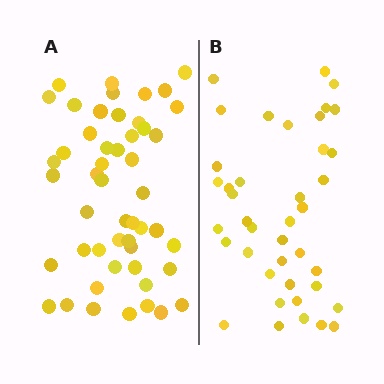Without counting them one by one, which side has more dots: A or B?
Region A (the left region) has more dots.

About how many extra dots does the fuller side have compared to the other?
Region A has roughly 10 or so more dots than region B.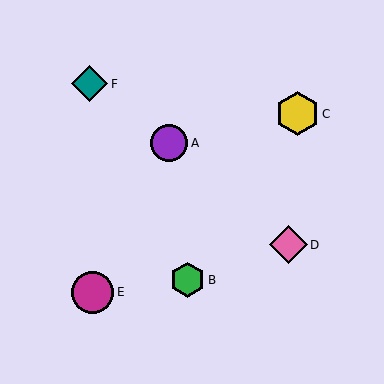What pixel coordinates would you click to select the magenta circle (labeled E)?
Click at (93, 292) to select the magenta circle E.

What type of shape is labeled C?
Shape C is a yellow hexagon.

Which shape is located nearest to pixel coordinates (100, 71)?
The teal diamond (labeled F) at (90, 84) is nearest to that location.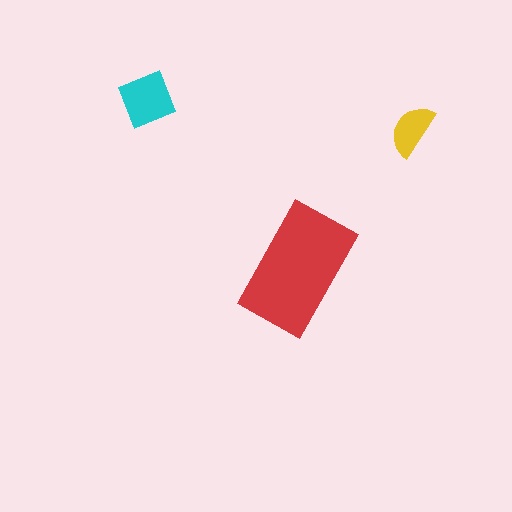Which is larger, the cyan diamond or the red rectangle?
The red rectangle.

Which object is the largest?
The red rectangle.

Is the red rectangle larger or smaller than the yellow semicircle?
Larger.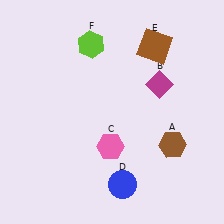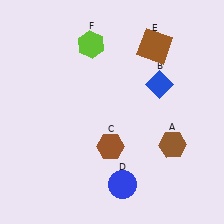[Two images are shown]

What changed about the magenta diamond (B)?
In Image 1, B is magenta. In Image 2, it changed to blue.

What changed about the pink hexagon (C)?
In Image 1, C is pink. In Image 2, it changed to brown.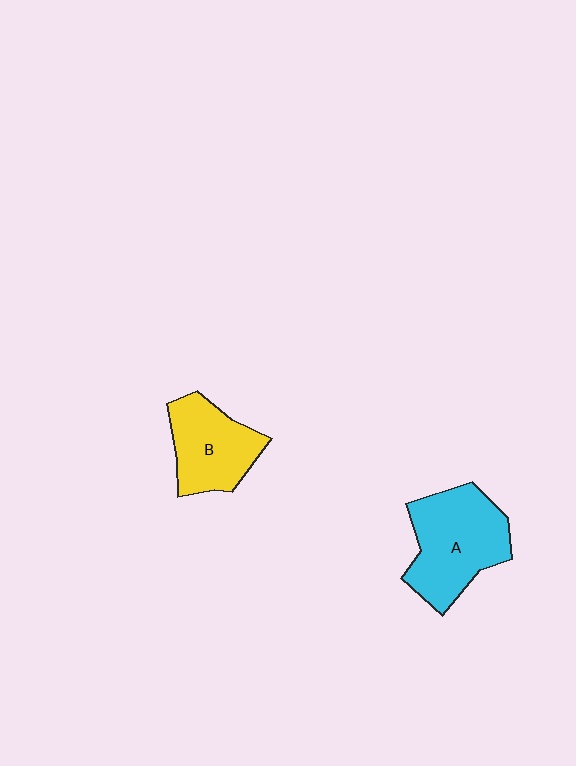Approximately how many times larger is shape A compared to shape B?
Approximately 1.3 times.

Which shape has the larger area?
Shape A (cyan).